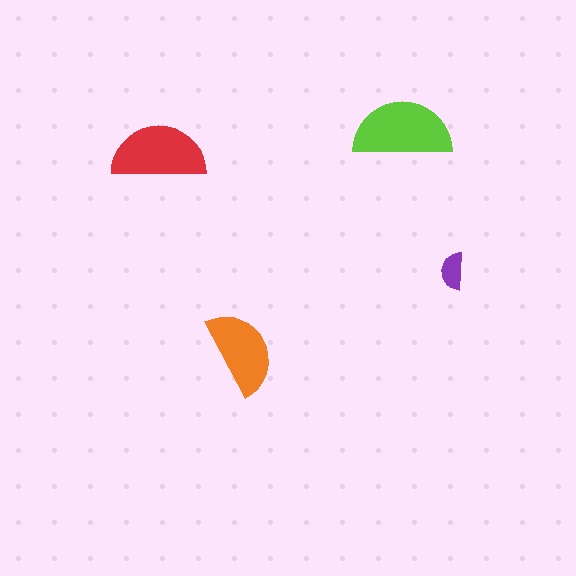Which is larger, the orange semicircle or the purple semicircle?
The orange one.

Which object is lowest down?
The orange semicircle is bottommost.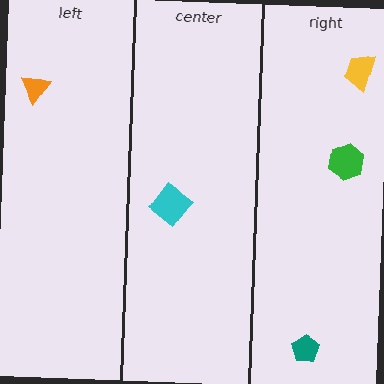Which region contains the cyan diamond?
The center region.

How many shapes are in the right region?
3.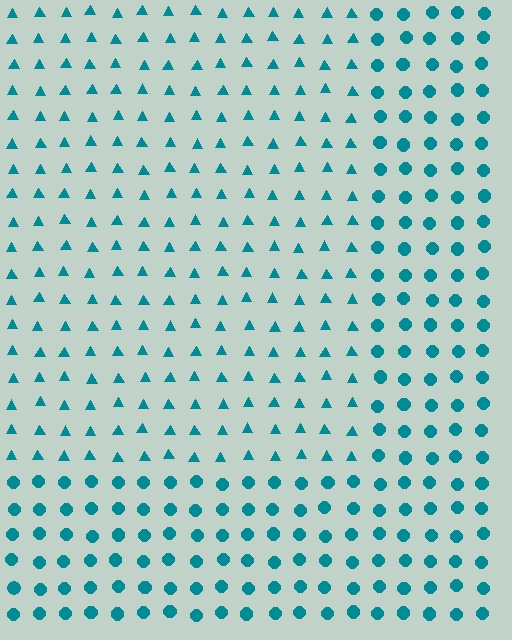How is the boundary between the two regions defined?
The boundary is defined by a change in element shape: triangles inside vs. circles outside. All elements share the same color and spacing.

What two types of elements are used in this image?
The image uses triangles inside the rectangle region and circles outside it.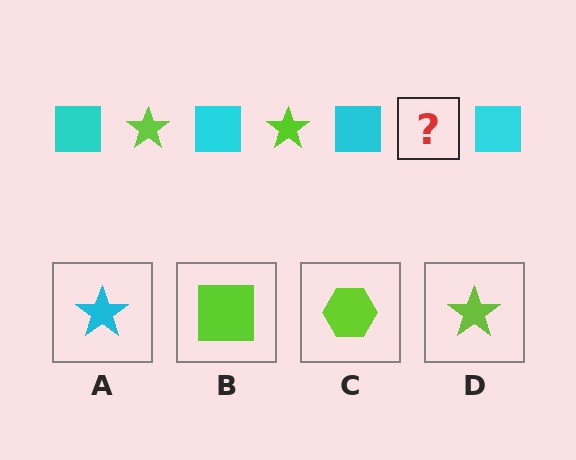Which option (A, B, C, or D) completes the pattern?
D.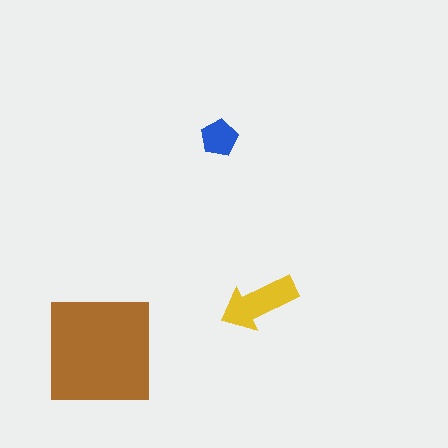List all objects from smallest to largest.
The blue pentagon, the yellow arrow, the brown square.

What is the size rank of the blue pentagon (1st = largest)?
3rd.